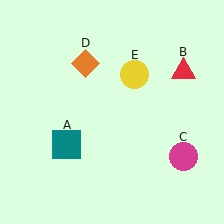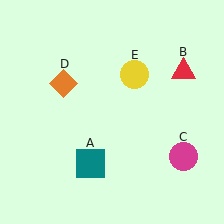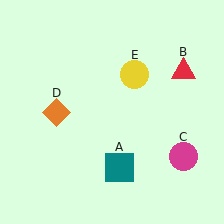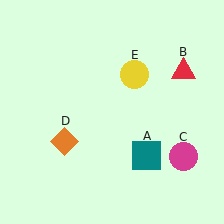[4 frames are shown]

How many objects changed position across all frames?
2 objects changed position: teal square (object A), orange diamond (object D).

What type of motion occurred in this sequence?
The teal square (object A), orange diamond (object D) rotated counterclockwise around the center of the scene.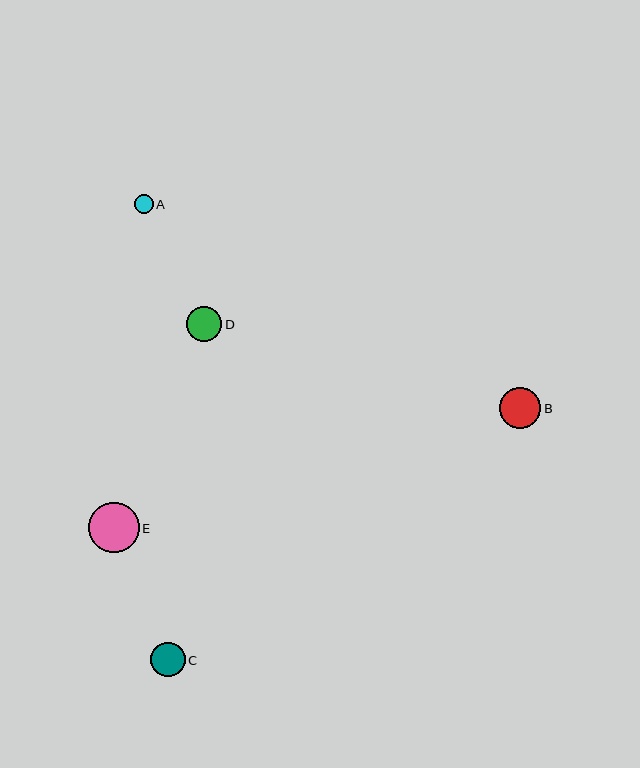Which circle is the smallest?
Circle A is the smallest with a size of approximately 19 pixels.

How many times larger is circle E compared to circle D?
Circle E is approximately 1.4 times the size of circle D.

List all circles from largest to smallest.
From largest to smallest: E, B, D, C, A.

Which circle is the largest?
Circle E is the largest with a size of approximately 50 pixels.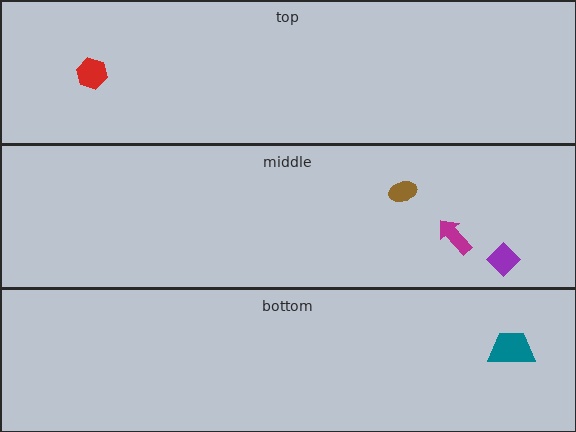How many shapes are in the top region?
1.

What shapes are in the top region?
The red hexagon.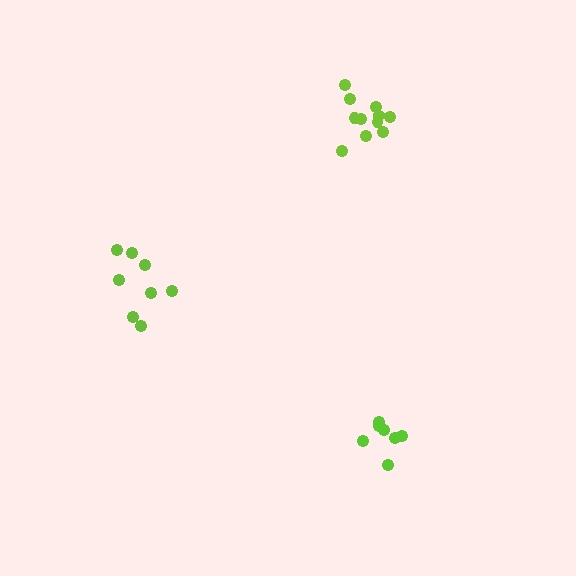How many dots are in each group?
Group 1: 11 dots, Group 2: 7 dots, Group 3: 8 dots (26 total).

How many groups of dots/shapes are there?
There are 3 groups.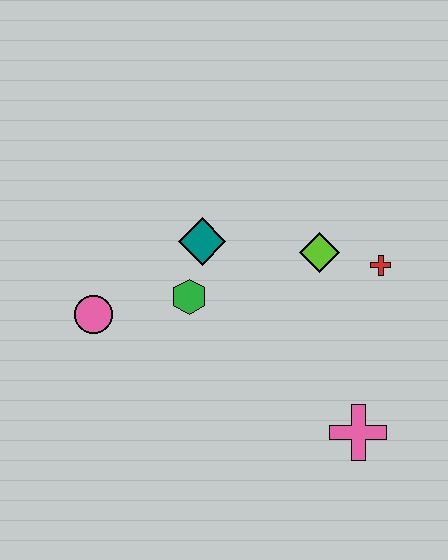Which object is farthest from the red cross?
The pink circle is farthest from the red cross.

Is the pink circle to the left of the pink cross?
Yes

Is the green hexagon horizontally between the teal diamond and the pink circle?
Yes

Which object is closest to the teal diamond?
The green hexagon is closest to the teal diamond.